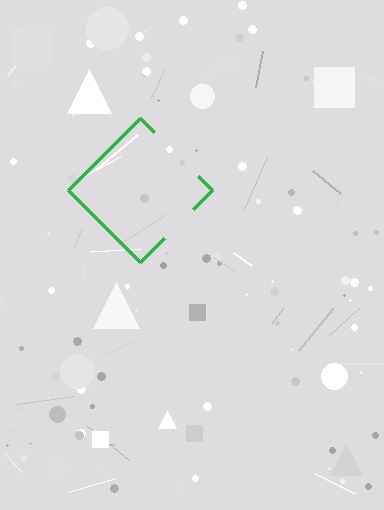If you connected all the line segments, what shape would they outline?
They would outline a diamond.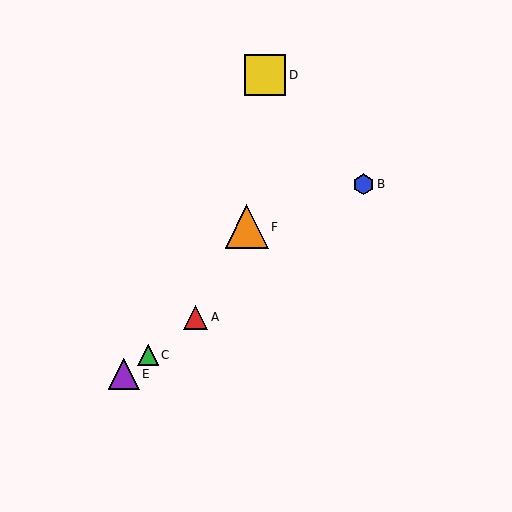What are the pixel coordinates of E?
Object E is at (124, 374).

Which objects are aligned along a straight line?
Objects A, B, C, E are aligned along a straight line.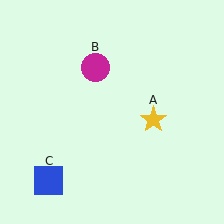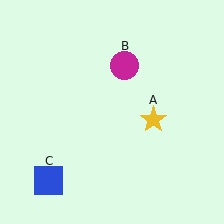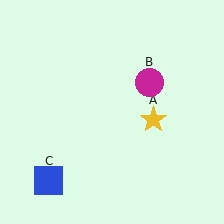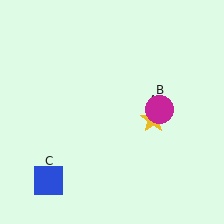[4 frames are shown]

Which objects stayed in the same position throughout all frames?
Yellow star (object A) and blue square (object C) remained stationary.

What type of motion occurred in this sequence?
The magenta circle (object B) rotated clockwise around the center of the scene.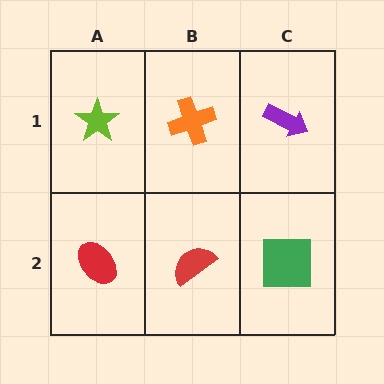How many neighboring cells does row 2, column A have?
2.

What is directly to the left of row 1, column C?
An orange cross.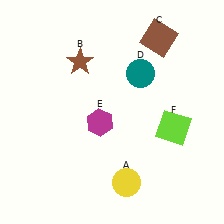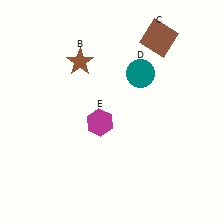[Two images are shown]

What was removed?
The lime square (F), the yellow circle (A) were removed in Image 2.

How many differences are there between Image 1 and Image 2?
There are 2 differences between the two images.